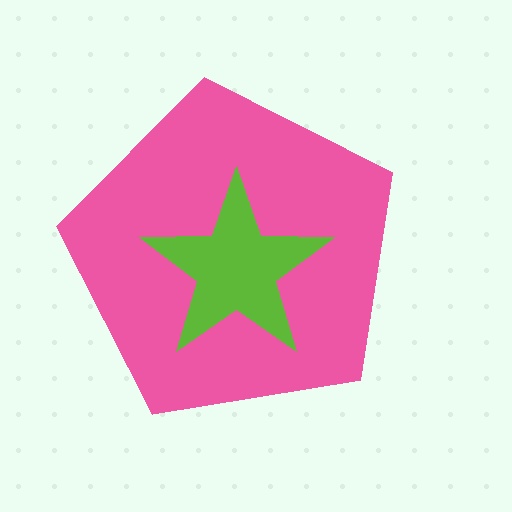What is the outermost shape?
The pink pentagon.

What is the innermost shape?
The lime star.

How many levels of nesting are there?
2.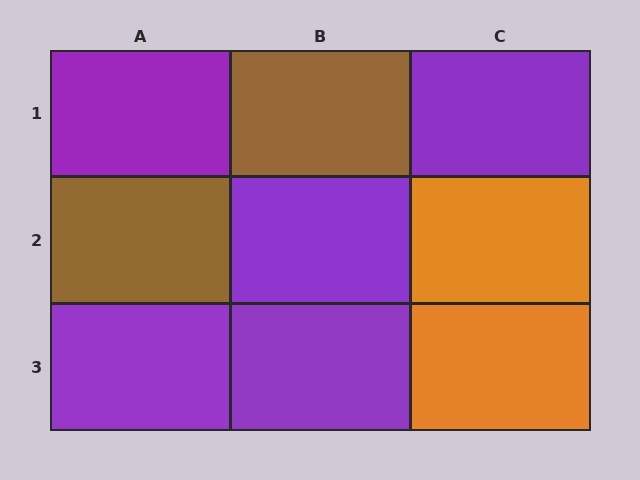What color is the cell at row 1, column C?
Purple.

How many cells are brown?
2 cells are brown.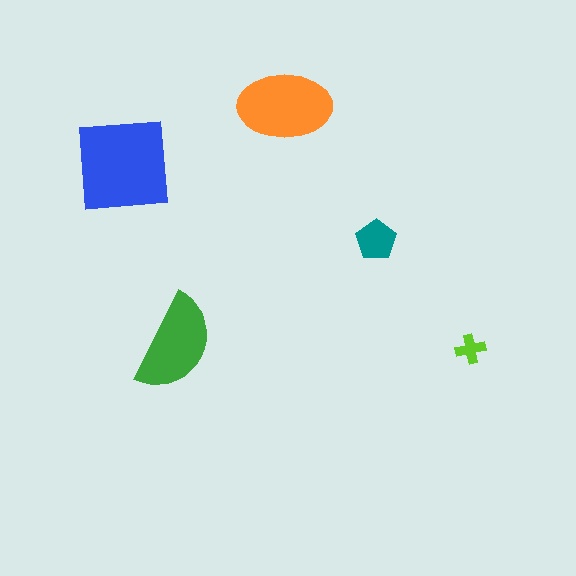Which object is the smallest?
The lime cross.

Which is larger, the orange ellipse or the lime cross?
The orange ellipse.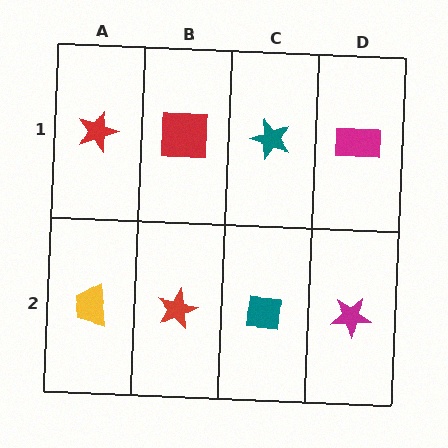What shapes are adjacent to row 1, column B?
A red star (row 2, column B), a red star (row 1, column A), a teal star (row 1, column C).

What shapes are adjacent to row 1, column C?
A teal square (row 2, column C), a red square (row 1, column B), a magenta rectangle (row 1, column D).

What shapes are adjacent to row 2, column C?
A teal star (row 1, column C), a red star (row 2, column B), a magenta star (row 2, column D).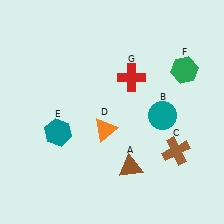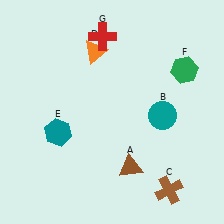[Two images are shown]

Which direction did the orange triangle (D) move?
The orange triangle (D) moved up.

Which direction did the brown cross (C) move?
The brown cross (C) moved down.